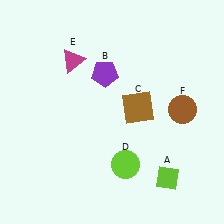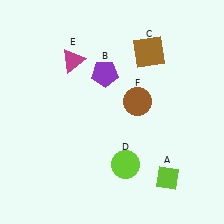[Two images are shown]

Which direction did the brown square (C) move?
The brown square (C) moved up.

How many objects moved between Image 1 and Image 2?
2 objects moved between the two images.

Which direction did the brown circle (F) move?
The brown circle (F) moved left.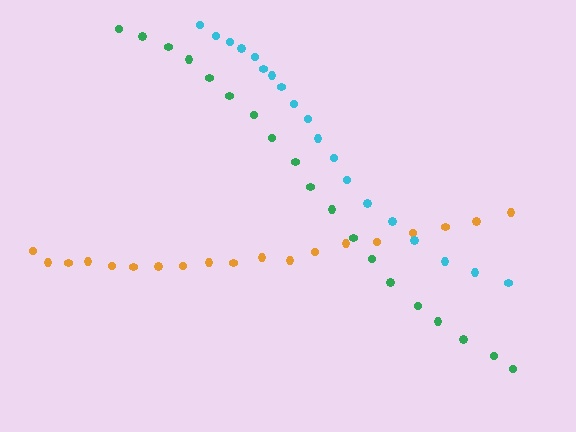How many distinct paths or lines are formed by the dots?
There are 3 distinct paths.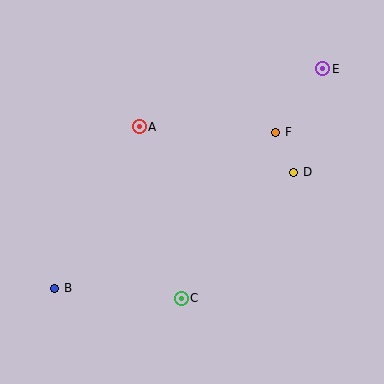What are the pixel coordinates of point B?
Point B is at (55, 288).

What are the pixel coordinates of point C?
Point C is at (181, 298).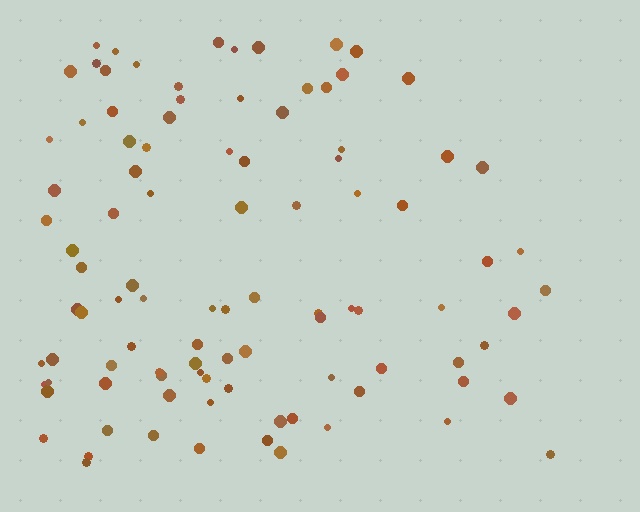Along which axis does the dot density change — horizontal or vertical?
Horizontal.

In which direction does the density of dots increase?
From right to left, with the left side densest.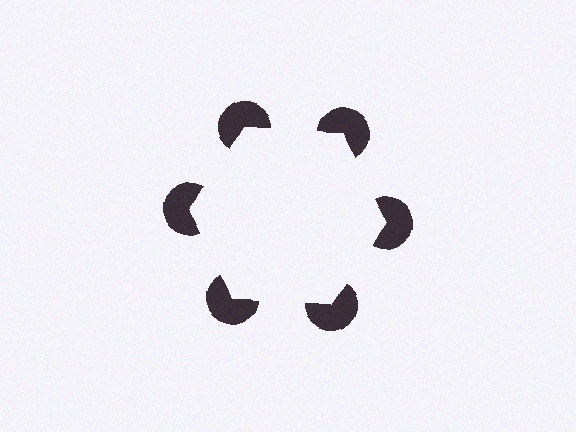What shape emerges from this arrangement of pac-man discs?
An illusory hexagon — its edges are inferred from the aligned wedge cuts in the pac-man discs, not physically drawn.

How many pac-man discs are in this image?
There are 6 — one at each vertex of the illusory hexagon.